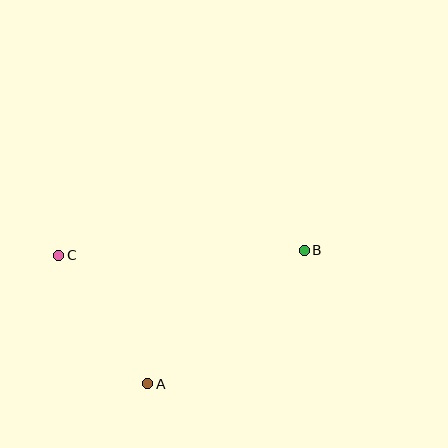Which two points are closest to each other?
Points A and C are closest to each other.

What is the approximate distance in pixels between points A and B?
The distance between A and B is approximately 206 pixels.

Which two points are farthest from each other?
Points B and C are farthest from each other.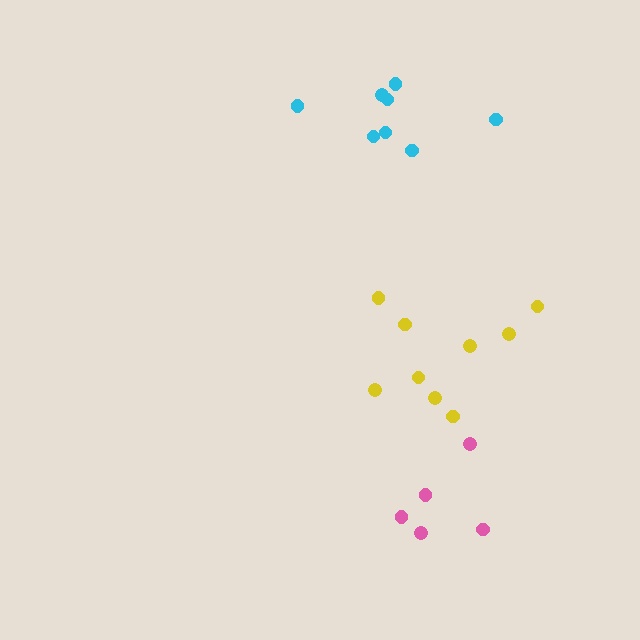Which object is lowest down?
The pink cluster is bottommost.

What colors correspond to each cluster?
The clusters are colored: cyan, yellow, pink.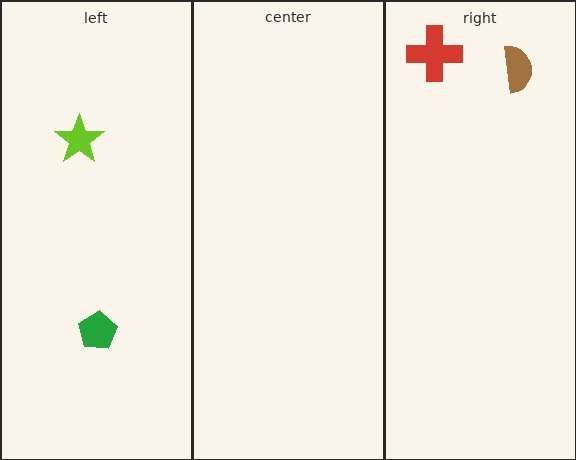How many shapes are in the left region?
2.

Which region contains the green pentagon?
The left region.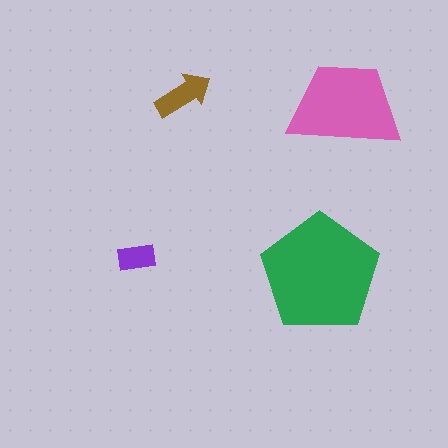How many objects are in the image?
There are 4 objects in the image.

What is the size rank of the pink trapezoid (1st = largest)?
2nd.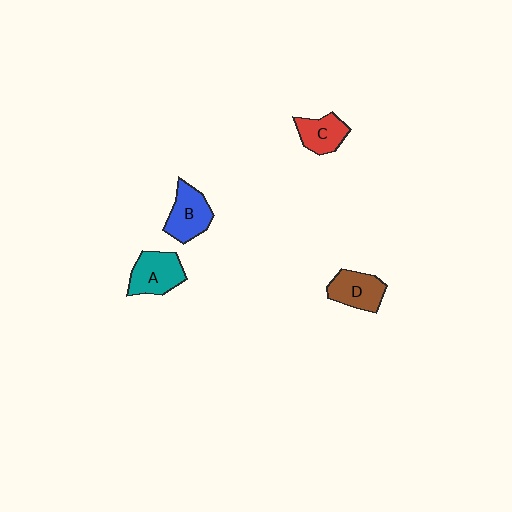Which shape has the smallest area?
Shape C (red).